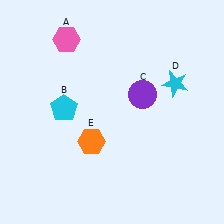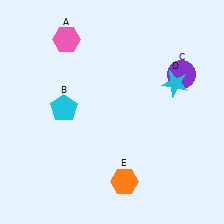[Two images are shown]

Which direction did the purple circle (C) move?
The purple circle (C) moved right.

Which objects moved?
The objects that moved are: the purple circle (C), the orange hexagon (E).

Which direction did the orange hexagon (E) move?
The orange hexagon (E) moved down.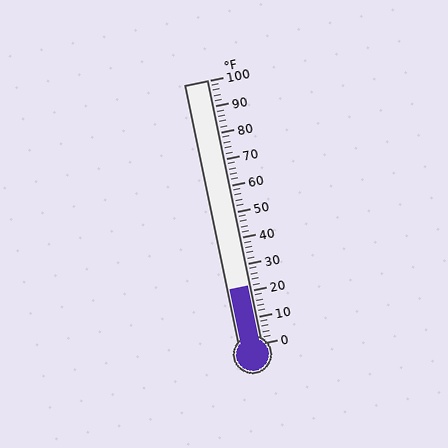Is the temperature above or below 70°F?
The temperature is below 70°F.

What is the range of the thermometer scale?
The thermometer scale ranges from 0°F to 100°F.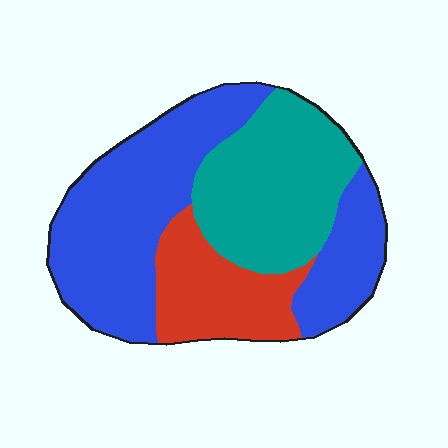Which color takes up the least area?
Red, at roughly 20%.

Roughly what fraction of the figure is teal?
Teal covers roughly 30% of the figure.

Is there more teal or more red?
Teal.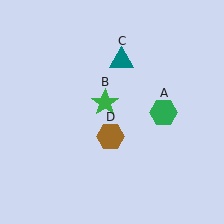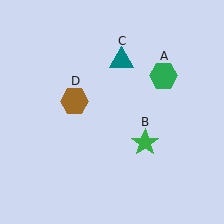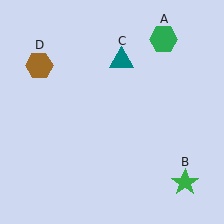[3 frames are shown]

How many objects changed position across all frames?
3 objects changed position: green hexagon (object A), green star (object B), brown hexagon (object D).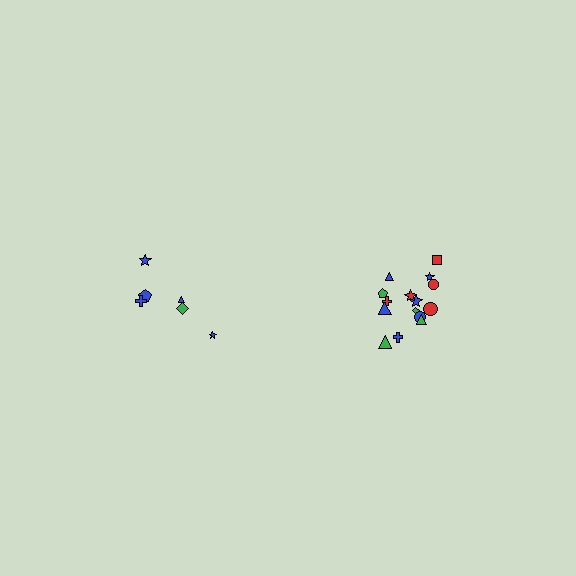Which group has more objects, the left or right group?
The right group.